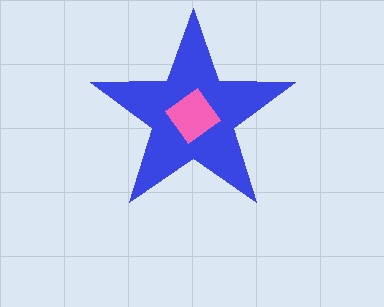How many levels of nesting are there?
2.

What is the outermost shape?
The blue star.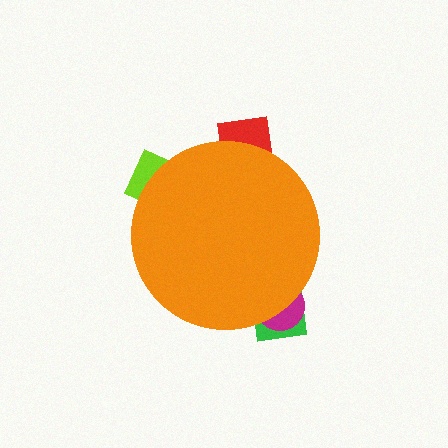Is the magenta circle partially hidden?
Yes, the magenta circle is partially hidden behind the orange circle.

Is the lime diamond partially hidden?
Yes, the lime diamond is partially hidden behind the orange circle.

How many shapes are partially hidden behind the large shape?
4 shapes are partially hidden.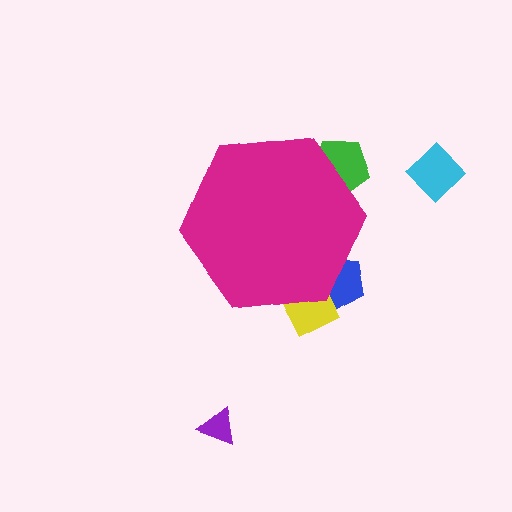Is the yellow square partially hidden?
Yes, the yellow square is partially hidden behind the magenta hexagon.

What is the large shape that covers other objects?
A magenta hexagon.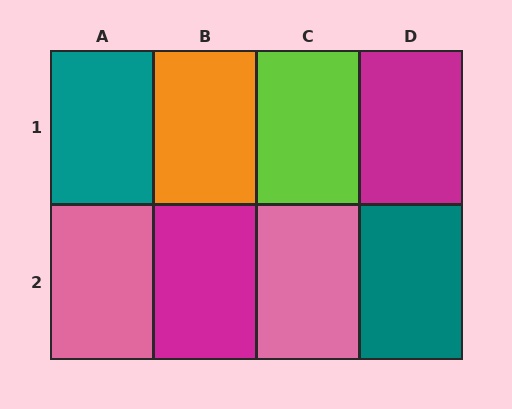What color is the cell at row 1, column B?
Orange.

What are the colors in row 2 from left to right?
Pink, magenta, pink, teal.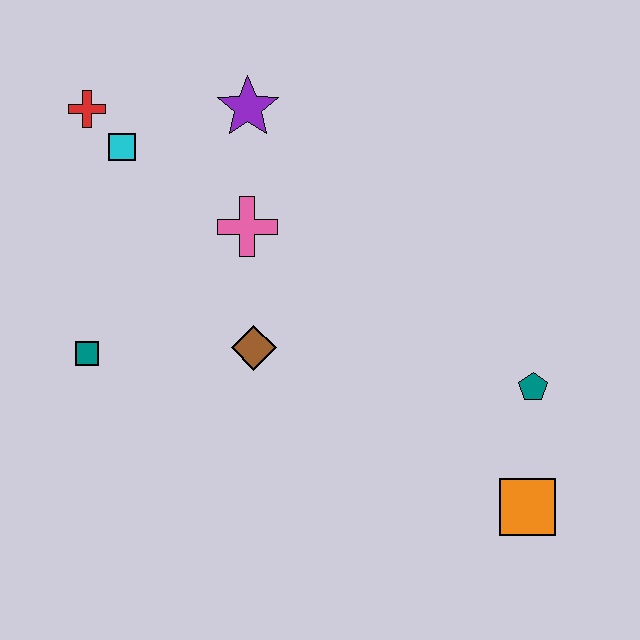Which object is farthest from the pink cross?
The orange square is farthest from the pink cross.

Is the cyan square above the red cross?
No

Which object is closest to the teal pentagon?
The orange square is closest to the teal pentagon.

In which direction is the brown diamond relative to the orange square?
The brown diamond is to the left of the orange square.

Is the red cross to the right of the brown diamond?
No